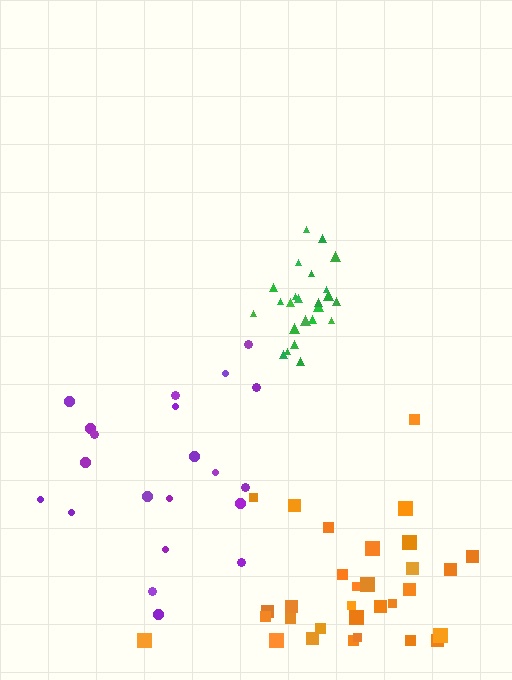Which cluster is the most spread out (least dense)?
Purple.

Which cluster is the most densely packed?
Green.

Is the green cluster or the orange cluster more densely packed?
Green.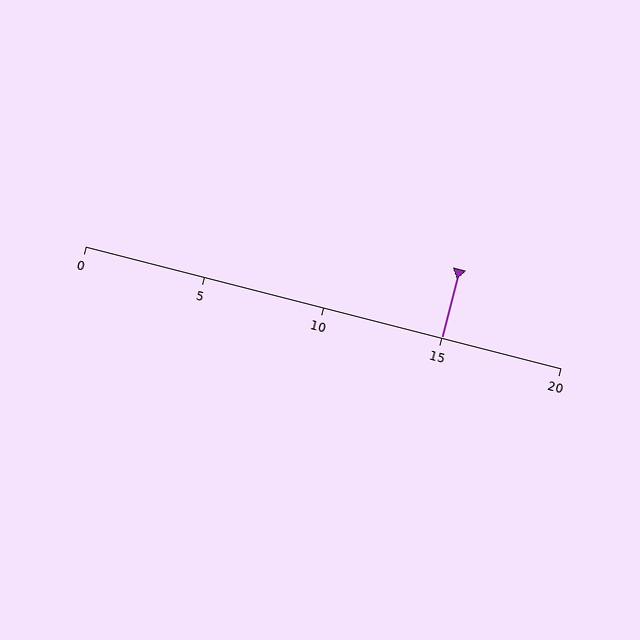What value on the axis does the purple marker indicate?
The marker indicates approximately 15.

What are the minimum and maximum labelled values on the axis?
The axis runs from 0 to 20.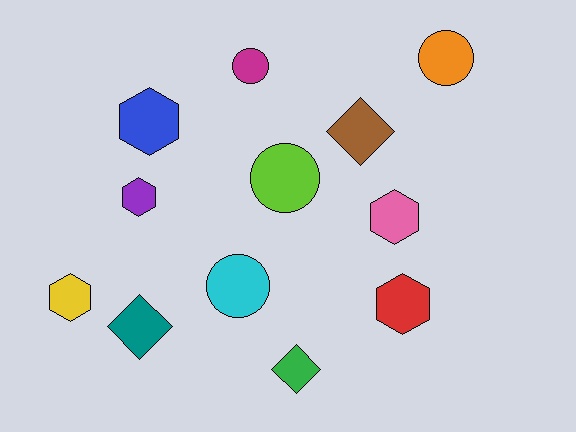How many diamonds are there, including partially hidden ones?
There are 3 diamonds.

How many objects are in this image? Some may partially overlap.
There are 12 objects.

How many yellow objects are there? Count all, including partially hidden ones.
There is 1 yellow object.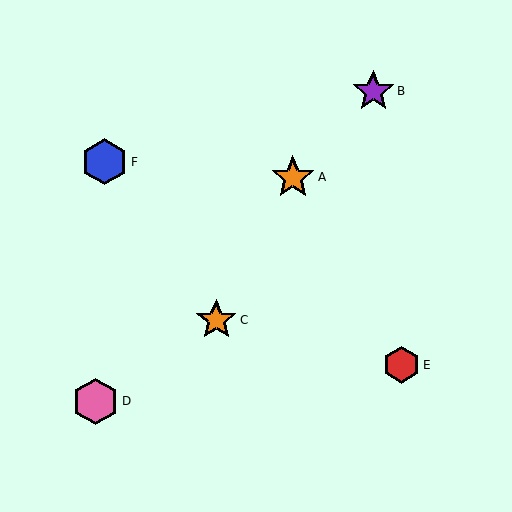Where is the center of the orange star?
The center of the orange star is at (216, 320).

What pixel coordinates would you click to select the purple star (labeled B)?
Click at (373, 91) to select the purple star B.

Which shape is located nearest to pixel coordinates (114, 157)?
The blue hexagon (labeled F) at (105, 162) is nearest to that location.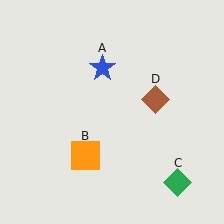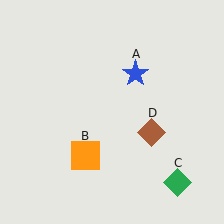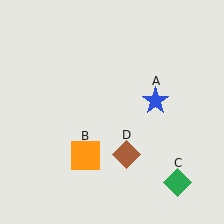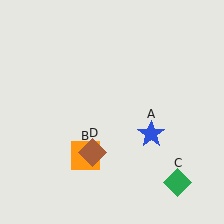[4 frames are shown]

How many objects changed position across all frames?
2 objects changed position: blue star (object A), brown diamond (object D).